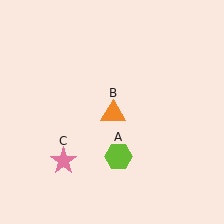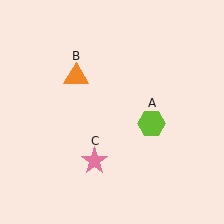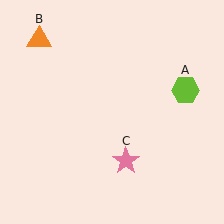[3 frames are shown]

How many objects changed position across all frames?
3 objects changed position: lime hexagon (object A), orange triangle (object B), pink star (object C).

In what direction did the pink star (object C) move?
The pink star (object C) moved right.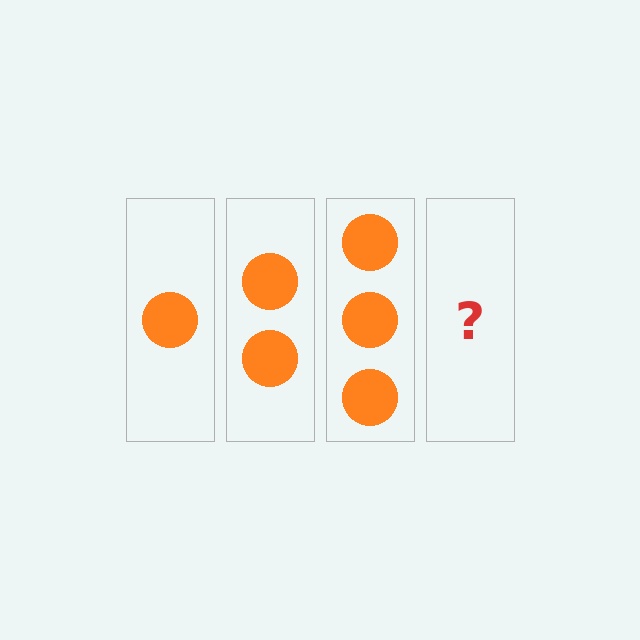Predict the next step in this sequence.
The next step is 4 circles.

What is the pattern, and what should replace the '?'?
The pattern is that each step adds one more circle. The '?' should be 4 circles.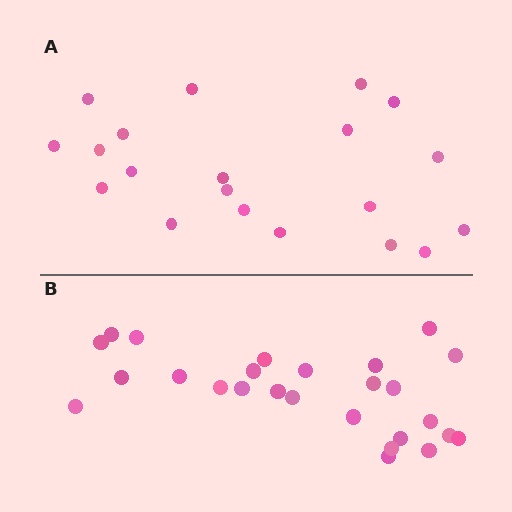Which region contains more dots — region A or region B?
Region B (the bottom region) has more dots.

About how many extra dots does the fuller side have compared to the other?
Region B has about 6 more dots than region A.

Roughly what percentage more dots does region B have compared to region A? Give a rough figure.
About 30% more.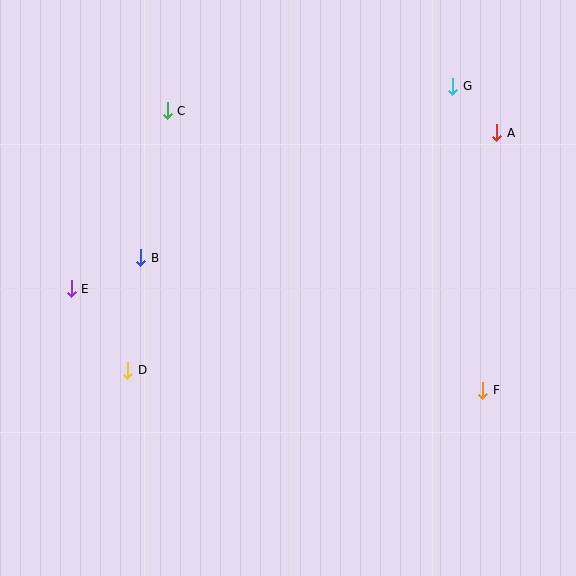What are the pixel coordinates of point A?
Point A is at (497, 133).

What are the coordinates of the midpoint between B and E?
The midpoint between B and E is at (106, 273).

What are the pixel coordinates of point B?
Point B is at (141, 258).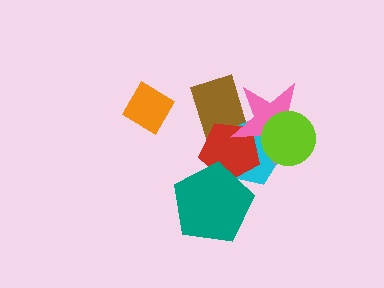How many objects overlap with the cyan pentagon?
5 objects overlap with the cyan pentagon.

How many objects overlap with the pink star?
4 objects overlap with the pink star.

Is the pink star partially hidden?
Yes, it is partially covered by another shape.